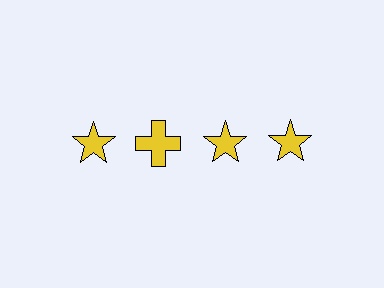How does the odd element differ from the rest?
It has a different shape: cross instead of star.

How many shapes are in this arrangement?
There are 4 shapes arranged in a grid pattern.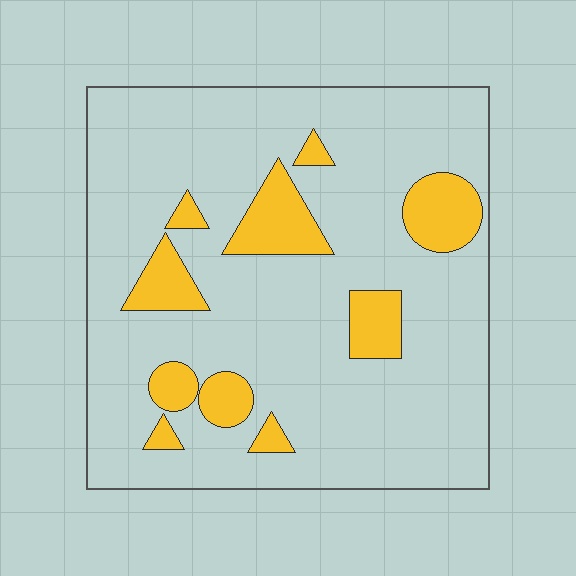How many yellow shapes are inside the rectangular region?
10.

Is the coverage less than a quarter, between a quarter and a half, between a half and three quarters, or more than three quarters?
Less than a quarter.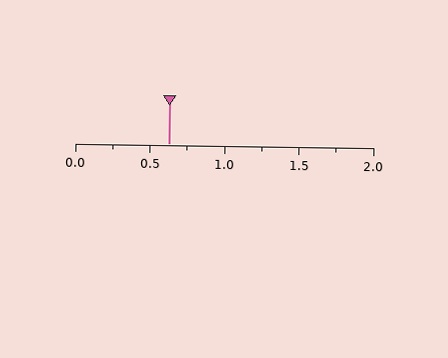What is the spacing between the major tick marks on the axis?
The major ticks are spaced 0.5 apart.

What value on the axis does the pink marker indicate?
The marker indicates approximately 0.62.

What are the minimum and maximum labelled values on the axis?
The axis runs from 0.0 to 2.0.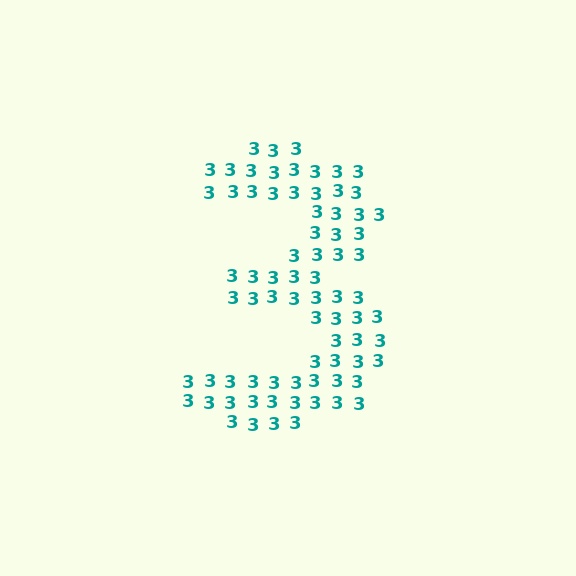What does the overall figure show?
The overall figure shows the digit 3.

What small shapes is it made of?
It is made of small digit 3's.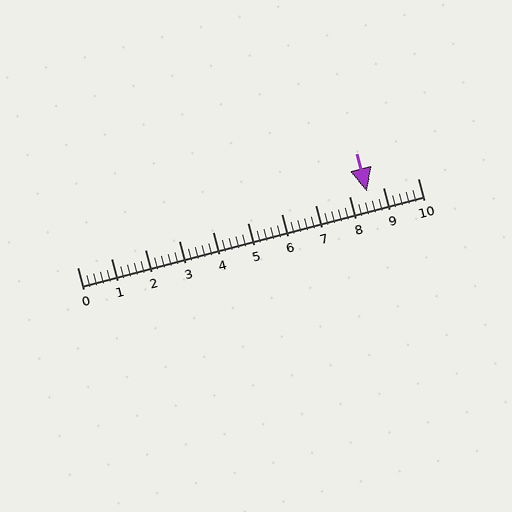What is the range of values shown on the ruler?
The ruler shows values from 0 to 10.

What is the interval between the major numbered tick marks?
The major tick marks are spaced 1 units apart.